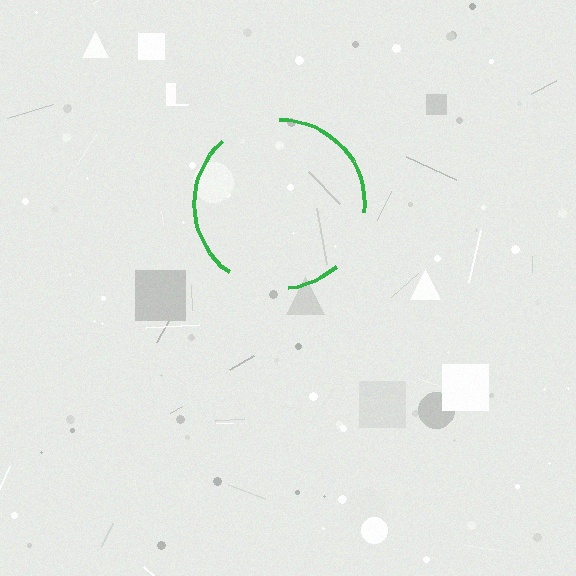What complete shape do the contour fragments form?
The contour fragments form a circle.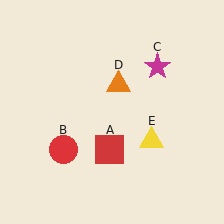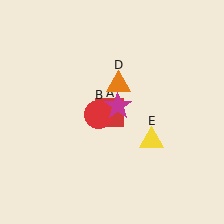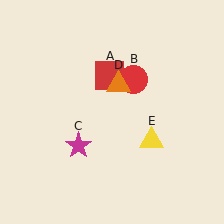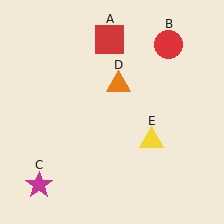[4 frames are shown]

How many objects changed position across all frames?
3 objects changed position: red square (object A), red circle (object B), magenta star (object C).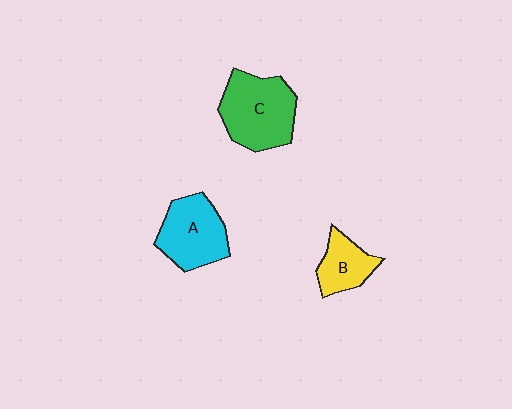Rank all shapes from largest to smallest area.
From largest to smallest: C (green), A (cyan), B (yellow).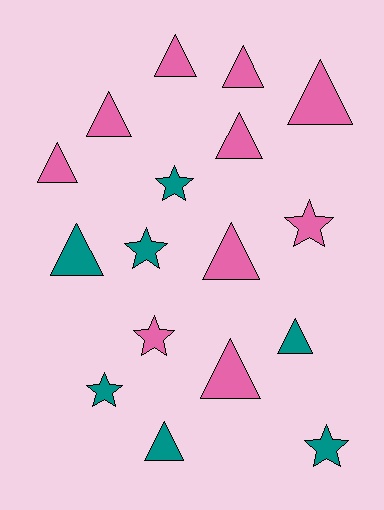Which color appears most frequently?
Pink, with 10 objects.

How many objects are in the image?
There are 17 objects.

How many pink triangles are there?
There are 8 pink triangles.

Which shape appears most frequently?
Triangle, with 11 objects.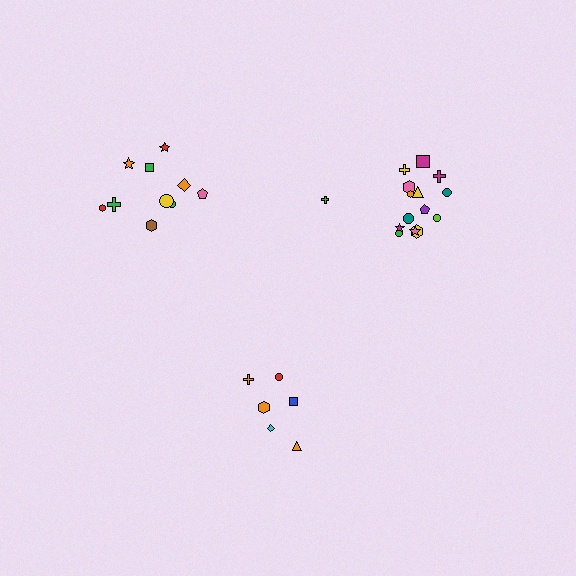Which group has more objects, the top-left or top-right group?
The top-right group.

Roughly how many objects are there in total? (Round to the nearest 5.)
Roughly 30 objects in total.